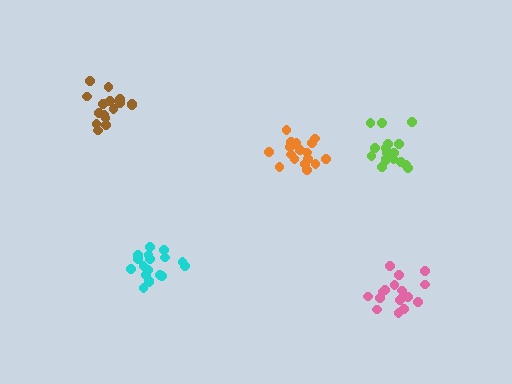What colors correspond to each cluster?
The clusters are colored: pink, orange, lime, cyan, brown.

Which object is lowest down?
The pink cluster is bottommost.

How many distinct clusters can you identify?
There are 5 distinct clusters.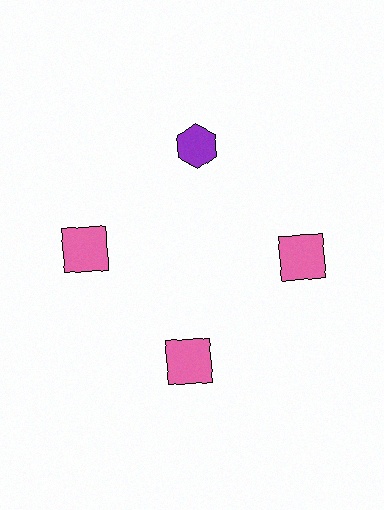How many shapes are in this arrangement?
There are 4 shapes arranged in a ring pattern.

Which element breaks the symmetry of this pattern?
The purple hexagon at roughly the 12 o'clock position breaks the symmetry. All other shapes are pink squares.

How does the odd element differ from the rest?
It differs in both color (purple instead of pink) and shape (hexagon instead of square).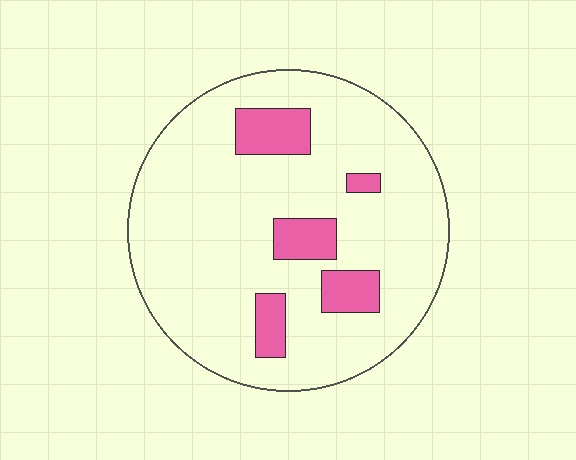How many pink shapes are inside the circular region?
5.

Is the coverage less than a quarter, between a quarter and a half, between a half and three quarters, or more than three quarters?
Less than a quarter.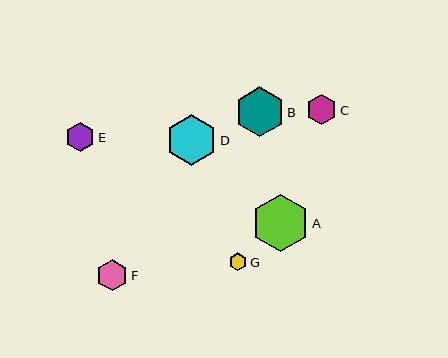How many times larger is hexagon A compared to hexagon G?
Hexagon A is approximately 3.2 times the size of hexagon G.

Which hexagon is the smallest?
Hexagon G is the smallest with a size of approximately 18 pixels.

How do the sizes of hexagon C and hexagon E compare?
Hexagon C and hexagon E are approximately the same size.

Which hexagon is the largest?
Hexagon A is the largest with a size of approximately 57 pixels.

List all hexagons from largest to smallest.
From largest to smallest: A, D, B, F, C, E, G.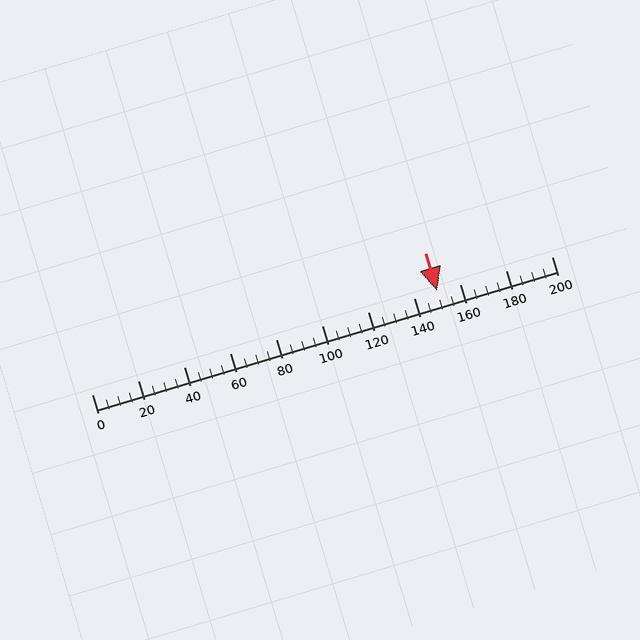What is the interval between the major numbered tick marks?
The major tick marks are spaced 20 units apart.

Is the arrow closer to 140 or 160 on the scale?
The arrow is closer to 160.